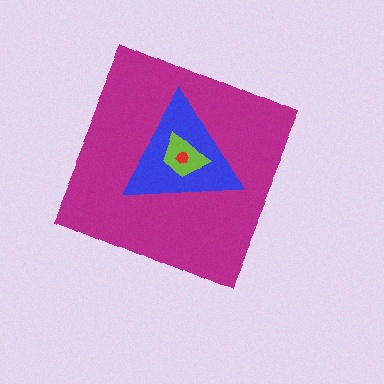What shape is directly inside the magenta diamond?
The blue triangle.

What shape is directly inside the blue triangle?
The lime trapezoid.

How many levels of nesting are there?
4.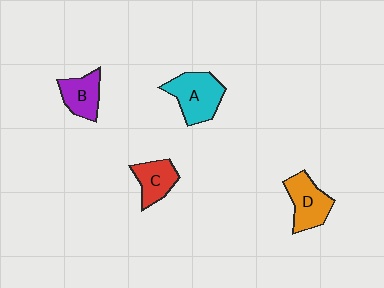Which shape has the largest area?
Shape A (cyan).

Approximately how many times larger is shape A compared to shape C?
Approximately 1.5 times.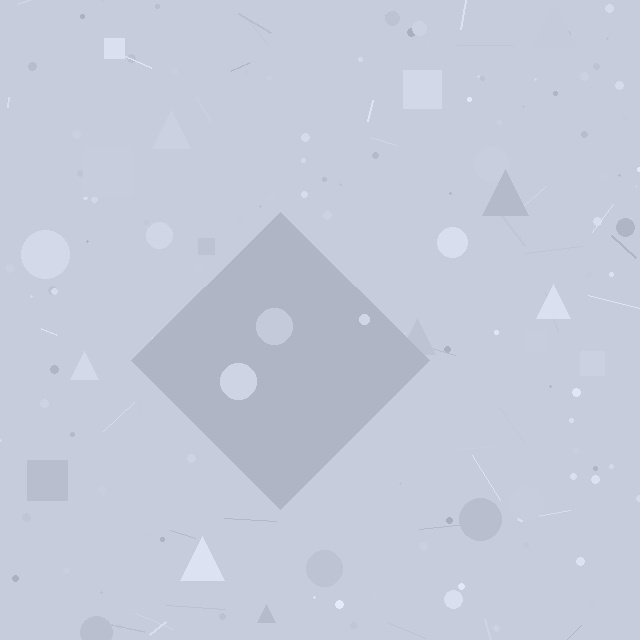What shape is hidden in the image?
A diamond is hidden in the image.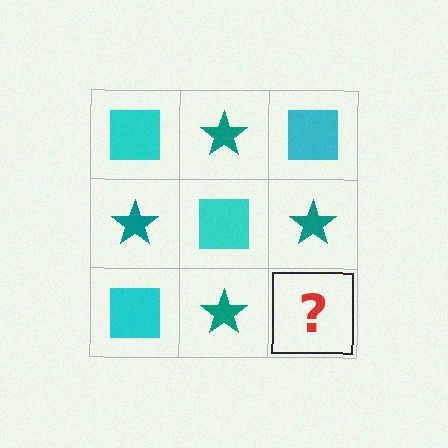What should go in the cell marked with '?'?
The missing cell should contain a cyan square.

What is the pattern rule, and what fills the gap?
The rule is that it alternates cyan square and teal star in a checkerboard pattern. The gap should be filled with a cyan square.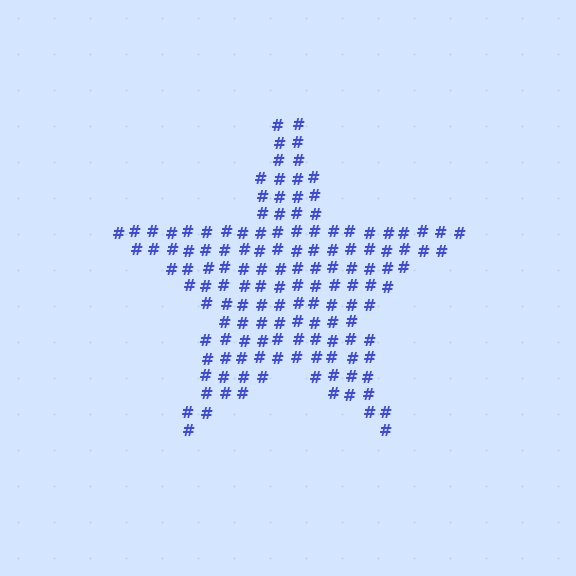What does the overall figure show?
The overall figure shows a star.